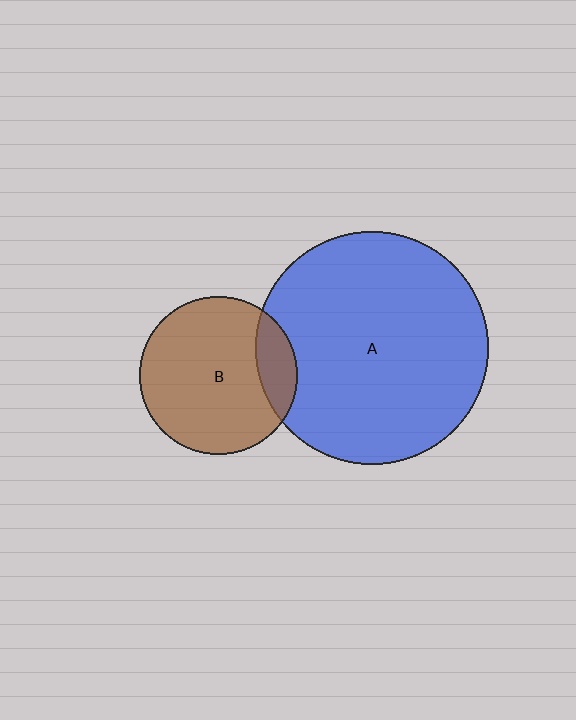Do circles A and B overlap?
Yes.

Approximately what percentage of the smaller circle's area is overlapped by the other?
Approximately 15%.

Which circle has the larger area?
Circle A (blue).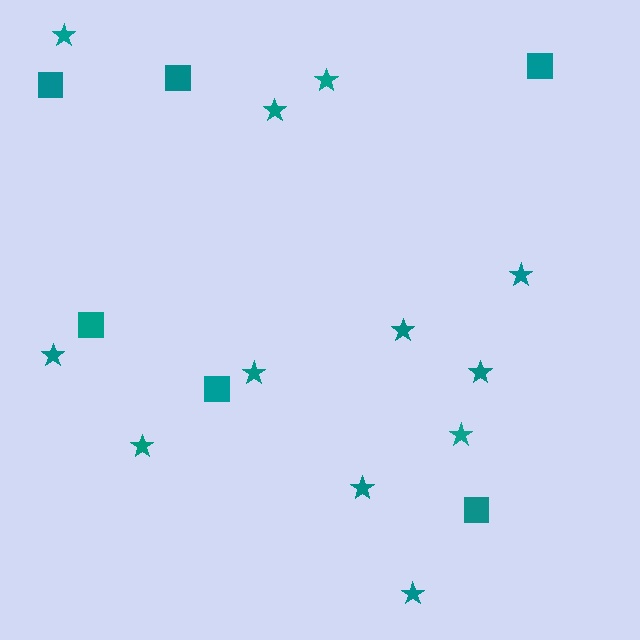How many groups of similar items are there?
There are 2 groups: one group of squares (6) and one group of stars (12).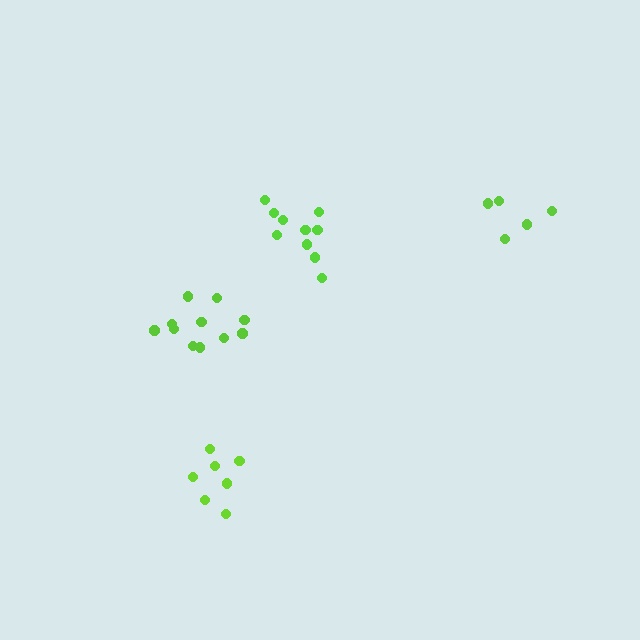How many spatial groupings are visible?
There are 4 spatial groupings.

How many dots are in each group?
Group 1: 10 dots, Group 2: 11 dots, Group 3: 7 dots, Group 4: 5 dots (33 total).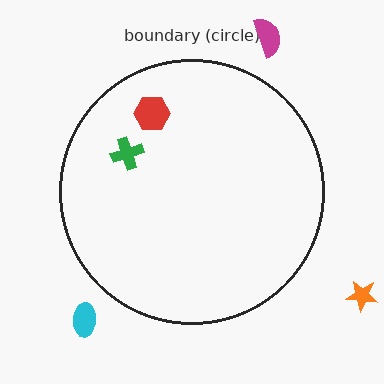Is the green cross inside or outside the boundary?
Inside.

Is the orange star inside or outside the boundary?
Outside.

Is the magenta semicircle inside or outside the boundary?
Outside.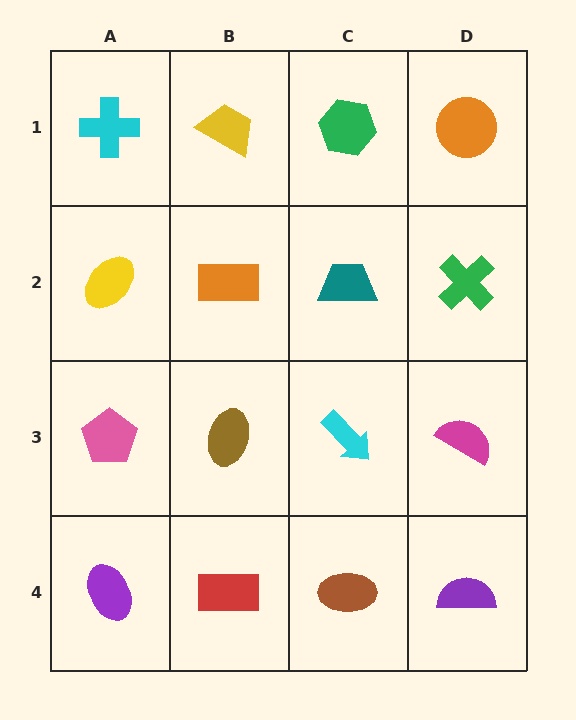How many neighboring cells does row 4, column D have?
2.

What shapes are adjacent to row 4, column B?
A brown ellipse (row 3, column B), a purple ellipse (row 4, column A), a brown ellipse (row 4, column C).